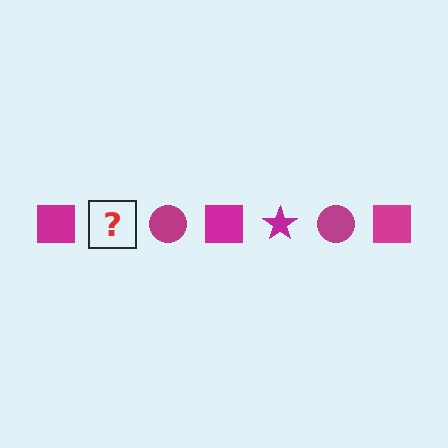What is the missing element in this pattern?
The missing element is a magenta star.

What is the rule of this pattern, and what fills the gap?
The rule is that the pattern cycles through square, star, circle shapes in magenta. The gap should be filled with a magenta star.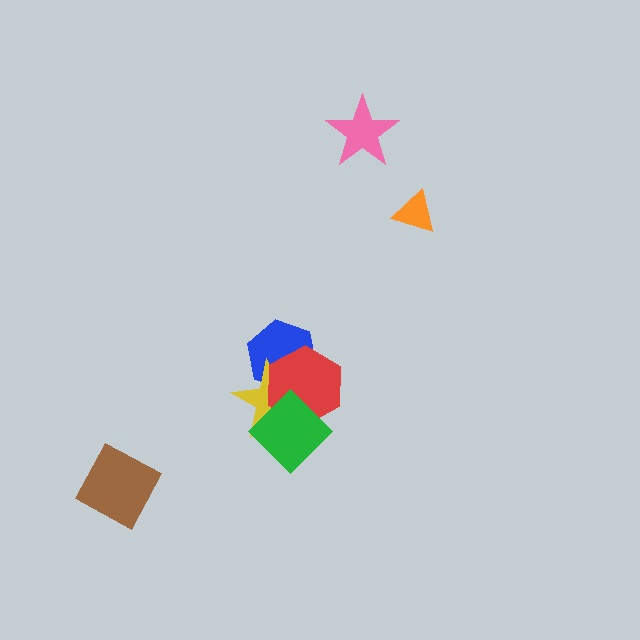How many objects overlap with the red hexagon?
3 objects overlap with the red hexagon.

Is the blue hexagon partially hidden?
Yes, it is partially covered by another shape.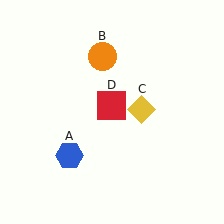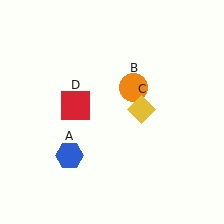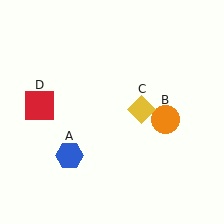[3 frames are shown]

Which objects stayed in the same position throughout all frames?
Blue hexagon (object A) and yellow diamond (object C) remained stationary.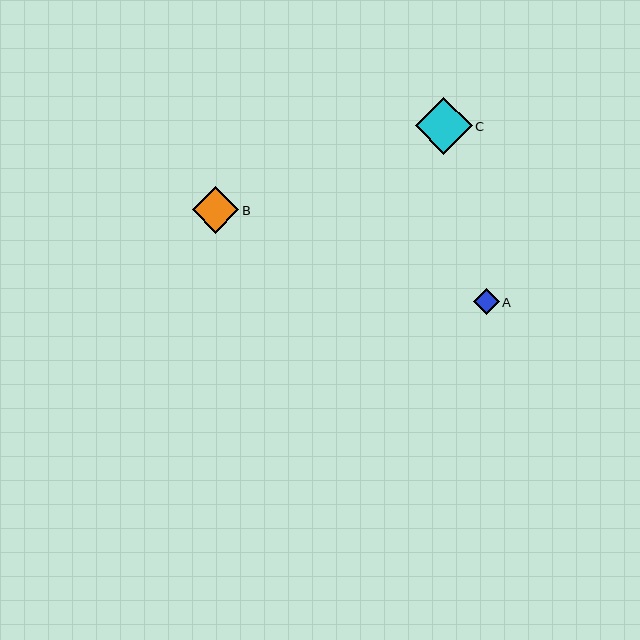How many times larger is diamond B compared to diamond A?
Diamond B is approximately 1.8 times the size of diamond A.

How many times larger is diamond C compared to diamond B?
Diamond C is approximately 1.2 times the size of diamond B.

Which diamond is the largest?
Diamond C is the largest with a size of approximately 57 pixels.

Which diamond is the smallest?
Diamond A is the smallest with a size of approximately 26 pixels.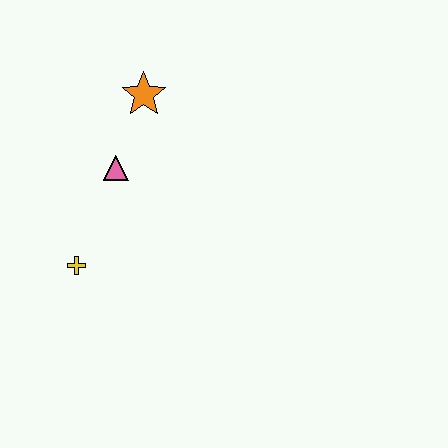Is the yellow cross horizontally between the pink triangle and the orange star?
No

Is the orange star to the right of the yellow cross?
Yes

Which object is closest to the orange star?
The pink triangle is closest to the orange star.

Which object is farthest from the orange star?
The yellow cross is farthest from the orange star.